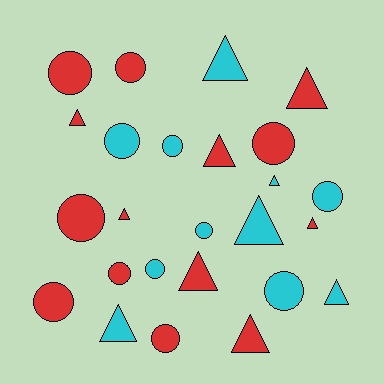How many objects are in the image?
There are 25 objects.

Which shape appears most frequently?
Circle, with 13 objects.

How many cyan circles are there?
There are 6 cyan circles.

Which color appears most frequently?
Red, with 14 objects.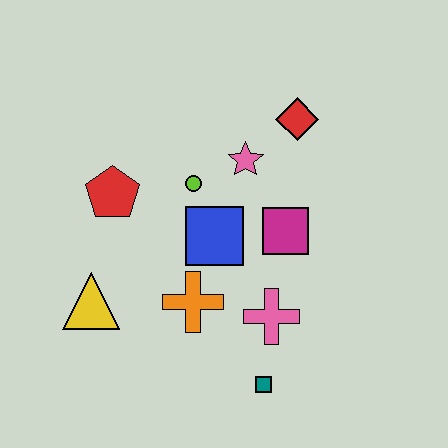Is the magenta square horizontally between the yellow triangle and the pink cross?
No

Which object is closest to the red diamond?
The pink star is closest to the red diamond.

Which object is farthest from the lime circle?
The teal square is farthest from the lime circle.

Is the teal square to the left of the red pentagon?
No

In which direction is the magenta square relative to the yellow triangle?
The magenta square is to the right of the yellow triangle.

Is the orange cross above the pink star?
No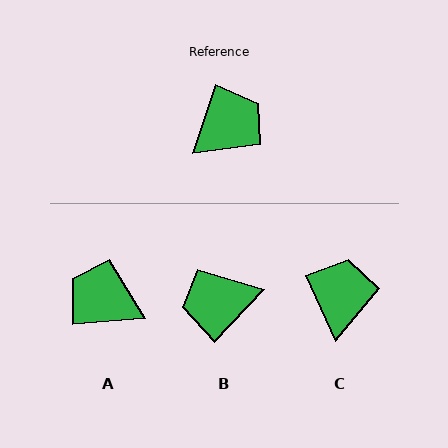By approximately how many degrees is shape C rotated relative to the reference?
Approximately 43 degrees counter-clockwise.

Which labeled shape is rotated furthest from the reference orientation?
B, about 156 degrees away.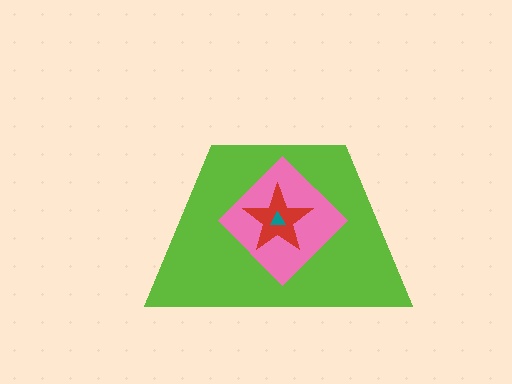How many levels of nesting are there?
4.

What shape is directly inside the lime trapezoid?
The pink diamond.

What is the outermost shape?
The lime trapezoid.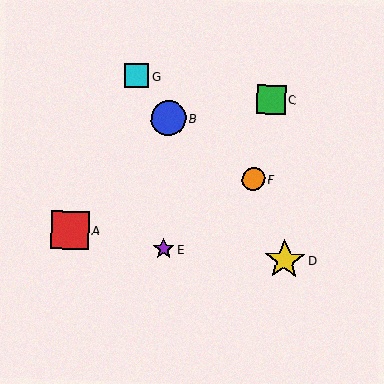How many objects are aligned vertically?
2 objects (B, E) are aligned vertically.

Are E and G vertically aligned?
No, E is at x≈164 and G is at x≈137.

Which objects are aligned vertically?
Objects B, E are aligned vertically.